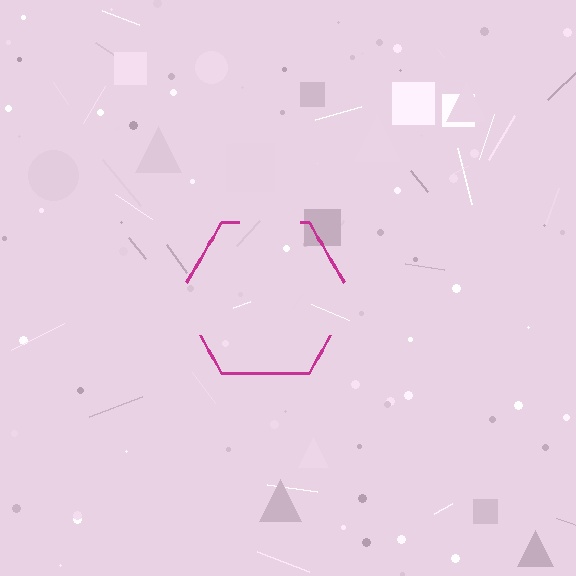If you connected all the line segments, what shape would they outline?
They would outline a hexagon.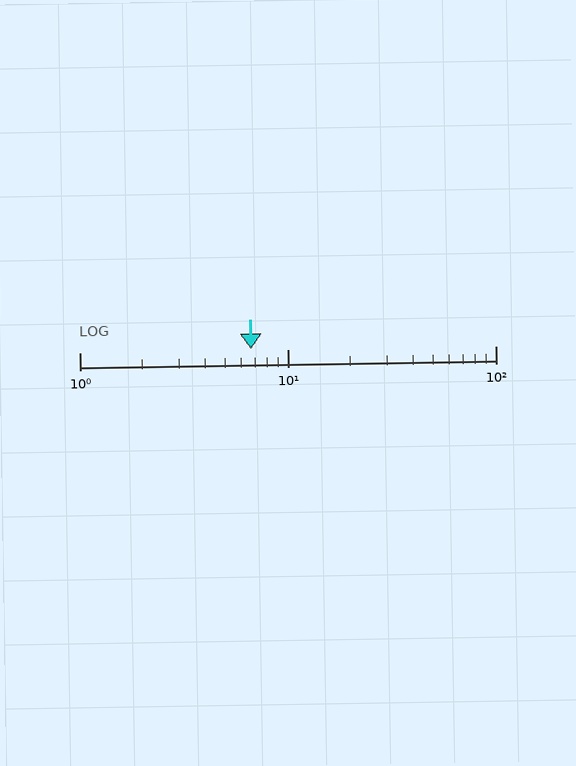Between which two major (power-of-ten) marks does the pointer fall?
The pointer is between 1 and 10.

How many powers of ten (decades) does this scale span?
The scale spans 2 decades, from 1 to 100.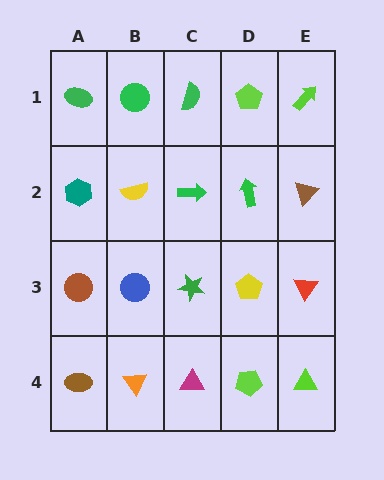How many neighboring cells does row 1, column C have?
3.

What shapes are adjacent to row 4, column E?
A red triangle (row 3, column E), a lime pentagon (row 4, column D).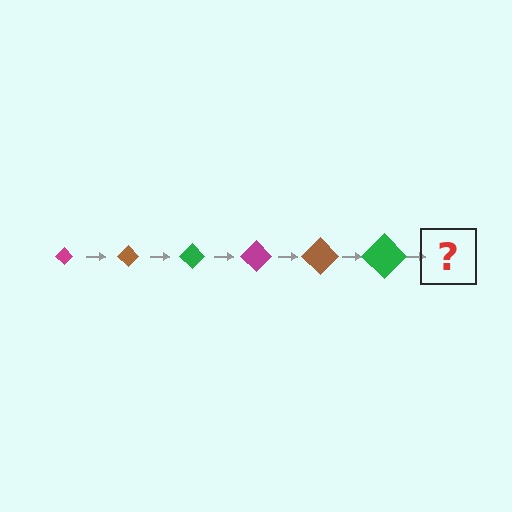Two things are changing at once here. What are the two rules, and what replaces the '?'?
The two rules are that the diamond grows larger each step and the color cycles through magenta, brown, and green. The '?' should be a magenta diamond, larger than the previous one.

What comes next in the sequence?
The next element should be a magenta diamond, larger than the previous one.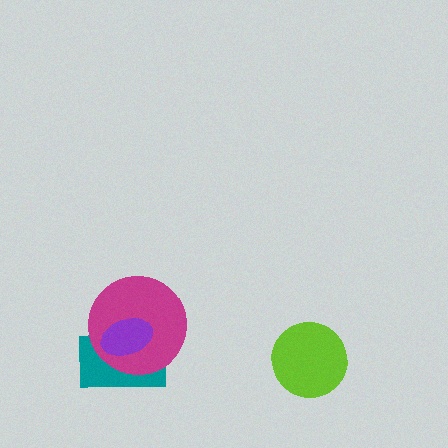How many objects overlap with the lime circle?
0 objects overlap with the lime circle.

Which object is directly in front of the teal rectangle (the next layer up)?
The magenta circle is directly in front of the teal rectangle.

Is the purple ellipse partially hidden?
No, no other shape covers it.